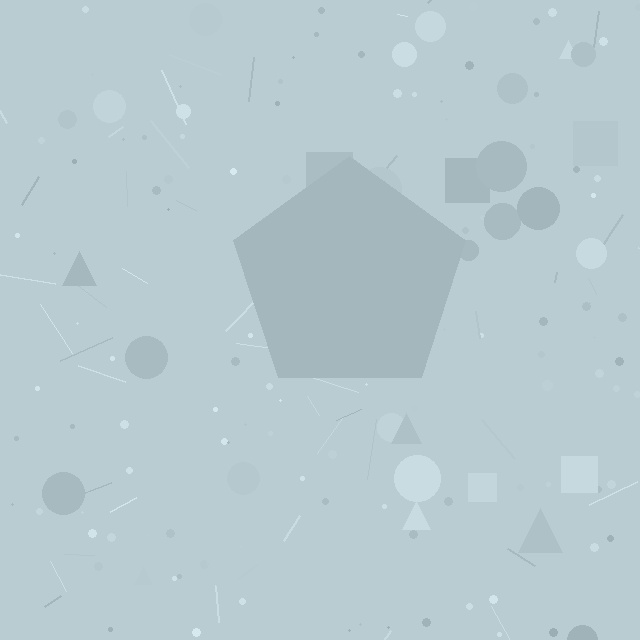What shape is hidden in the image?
A pentagon is hidden in the image.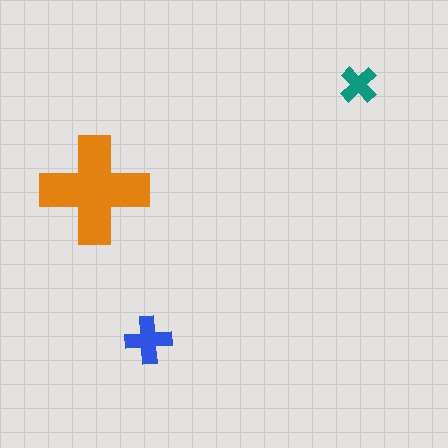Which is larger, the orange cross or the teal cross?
The orange one.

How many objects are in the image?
There are 3 objects in the image.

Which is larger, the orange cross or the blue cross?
The orange one.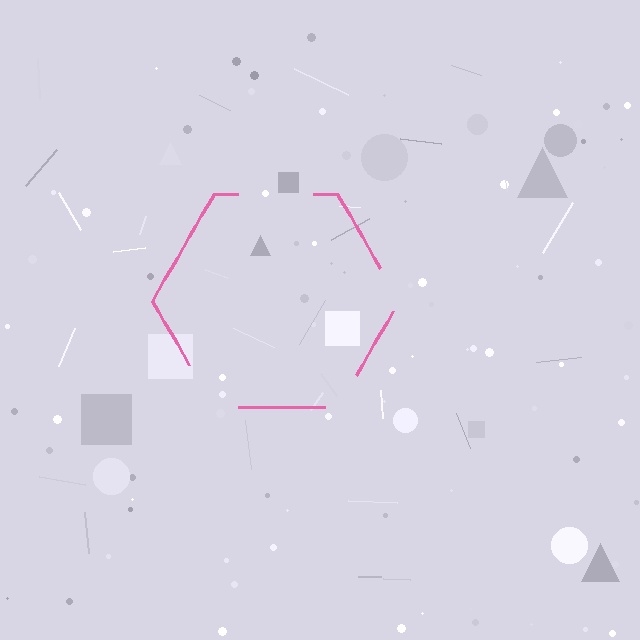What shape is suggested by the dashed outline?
The dashed outline suggests a hexagon.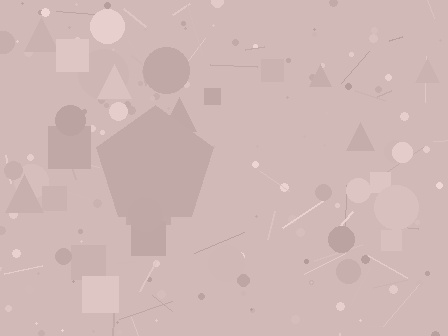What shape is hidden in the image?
A pentagon is hidden in the image.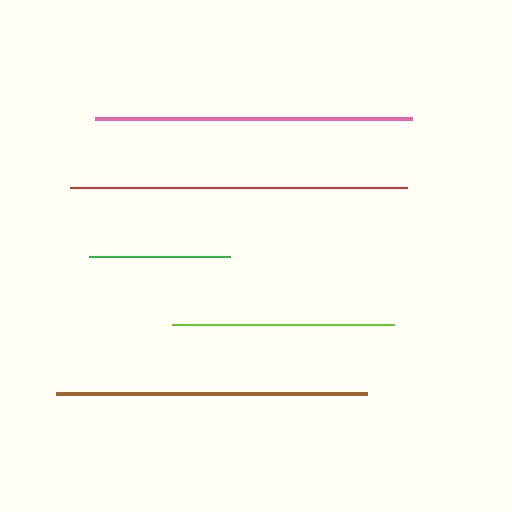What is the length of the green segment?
The green segment is approximately 141 pixels long.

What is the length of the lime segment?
The lime segment is approximately 222 pixels long.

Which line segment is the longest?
The red line is the longest at approximately 338 pixels.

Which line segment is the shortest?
The green line is the shortest at approximately 141 pixels.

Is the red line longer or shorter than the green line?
The red line is longer than the green line.